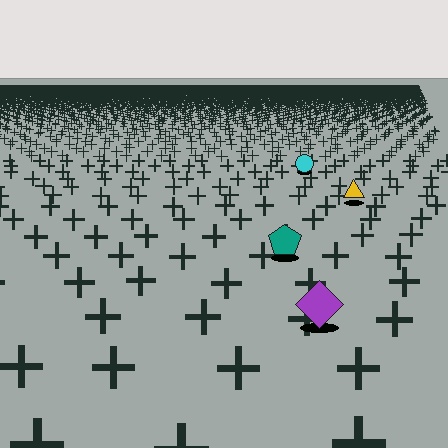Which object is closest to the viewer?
The purple diamond is closest. The texture marks near it are larger and more spread out.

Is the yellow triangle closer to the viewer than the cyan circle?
Yes. The yellow triangle is closer — you can tell from the texture gradient: the ground texture is coarser near it.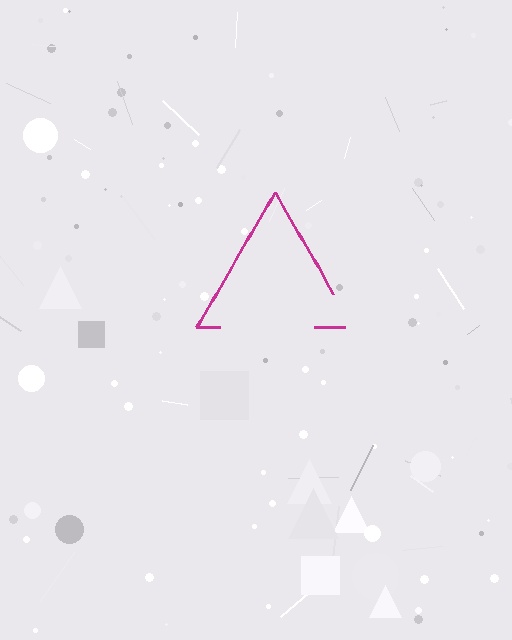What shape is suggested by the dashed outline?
The dashed outline suggests a triangle.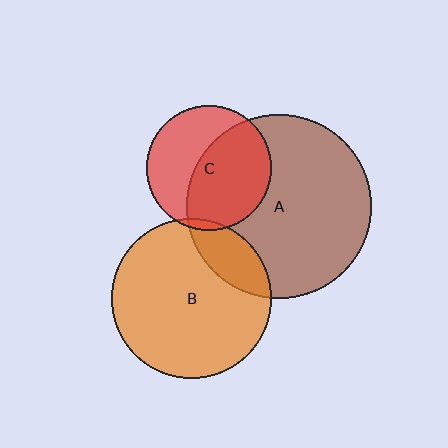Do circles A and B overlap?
Yes.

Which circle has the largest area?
Circle A (brown).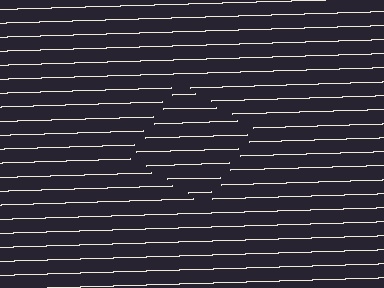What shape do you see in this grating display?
An illusory square. The interior of the shape contains the same grating, shifted by half a period — the contour is defined by the phase discontinuity where line-ends from the inner and outer gratings abut.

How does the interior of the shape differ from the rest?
The interior of the shape contains the same grating, shifted by half a period — the contour is defined by the phase discontinuity where line-ends from the inner and outer gratings abut.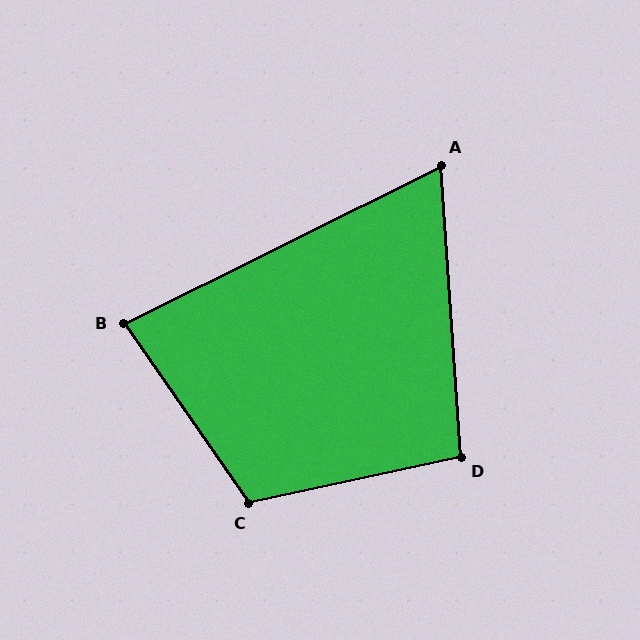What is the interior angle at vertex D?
Approximately 98 degrees (obtuse).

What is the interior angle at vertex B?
Approximately 82 degrees (acute).